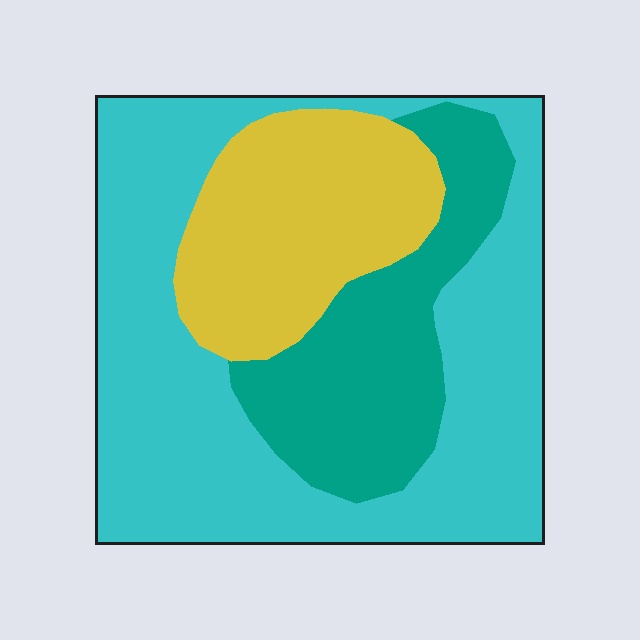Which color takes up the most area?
Cyan, at roughly 55%.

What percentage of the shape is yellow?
Yellow covers roughly 25% of the shape.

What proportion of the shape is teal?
Teal covers roughly 25% of the shape.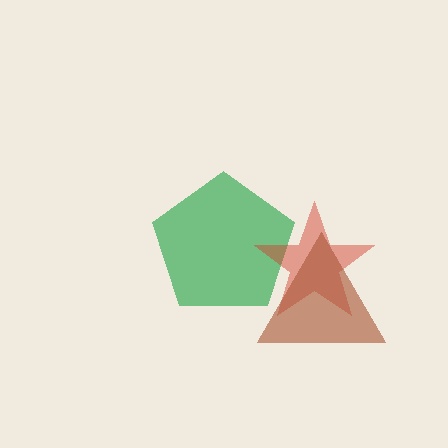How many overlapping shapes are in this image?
There are 3 overlapping shapes in the image.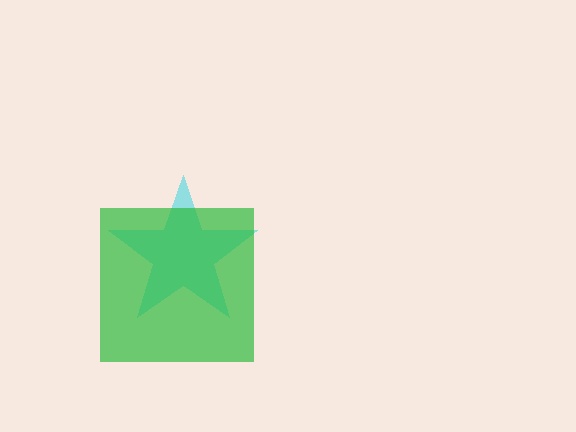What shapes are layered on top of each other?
The layered shapes are: a cyan star, a green square.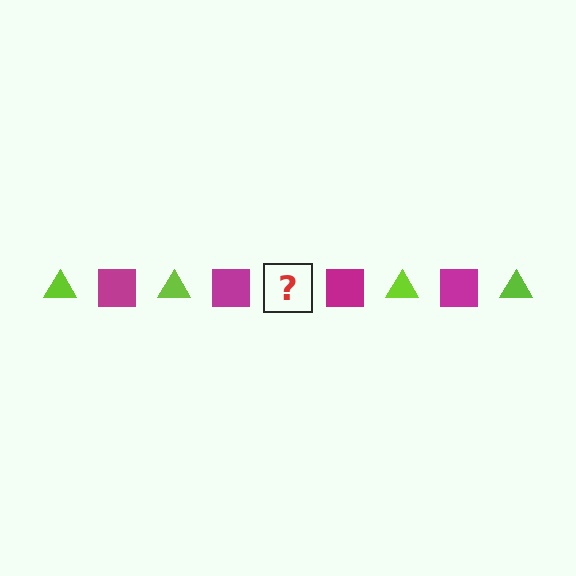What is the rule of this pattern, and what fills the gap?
The rule is that the pattern alternates between lime triangle and magenta square. The gap should be filled with a lime triangle.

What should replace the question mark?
The question mark should be replaced with a lime triangle.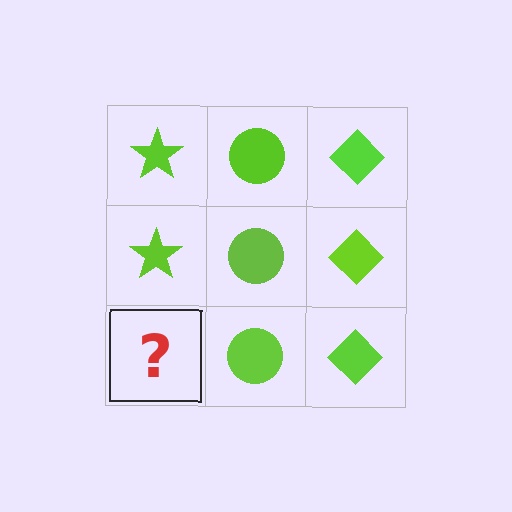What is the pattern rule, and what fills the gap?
The rule is that each column has a consistent shape. The gap should be filled with a lime star.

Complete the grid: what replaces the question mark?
The question mark should be replaced with a lime star.